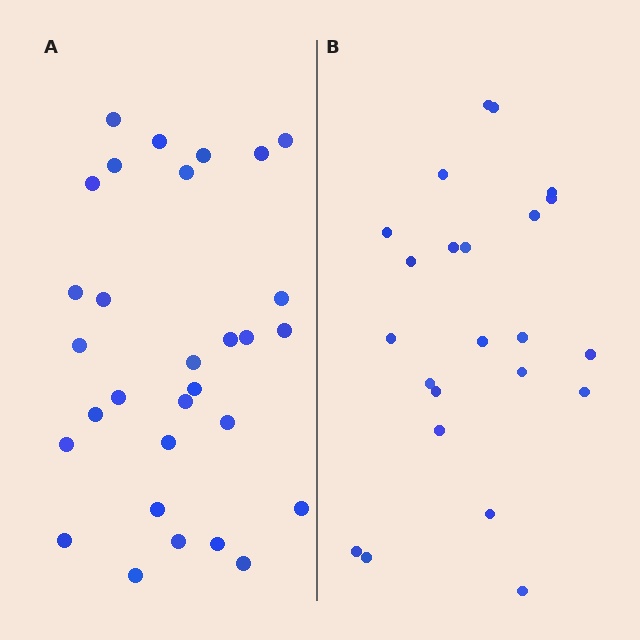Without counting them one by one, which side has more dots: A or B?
Region A (the left region) has more dots.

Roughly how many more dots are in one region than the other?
Region A has roughly 8 or so more dots than region B.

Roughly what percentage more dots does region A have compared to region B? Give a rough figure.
About 30% more.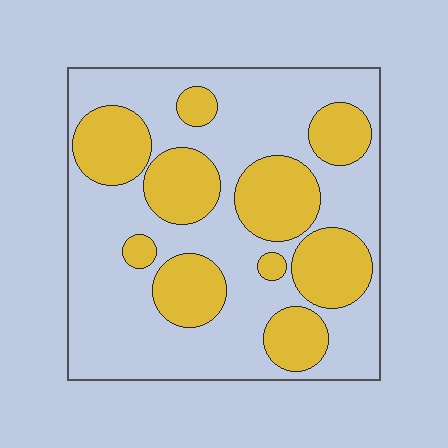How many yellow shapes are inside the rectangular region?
10.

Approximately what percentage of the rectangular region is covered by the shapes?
Approximately 35%.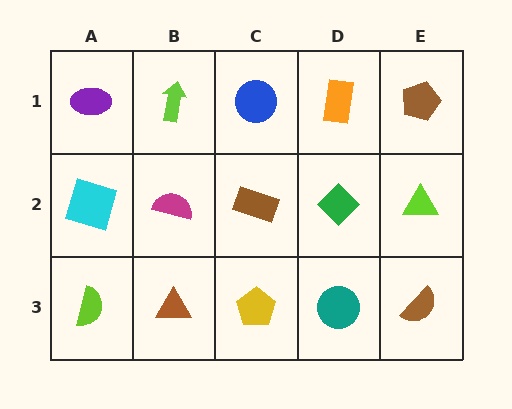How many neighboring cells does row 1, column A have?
2.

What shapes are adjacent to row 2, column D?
An orange rectangle (row 1, column D), a teal circle (row 3, column D), a brown rectangle (row 2, column C), a lime triangle (row 2, column E).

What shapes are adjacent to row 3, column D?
A green diamond (row 2, column D), a yellow pentagon (row 3, column C), a brown semicircle (row 3, column E).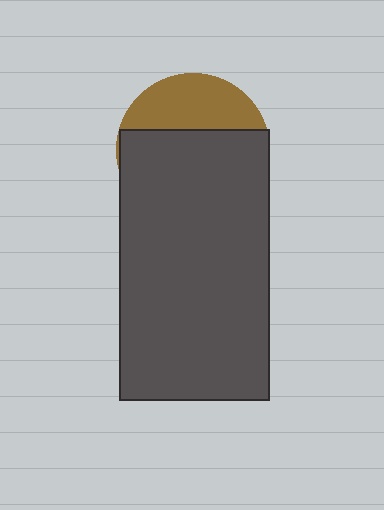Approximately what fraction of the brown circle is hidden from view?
Roughly 66% of the brown circle is hidden behind the dark gray rectangle.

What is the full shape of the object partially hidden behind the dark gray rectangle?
The partially hidden object is a brown circle.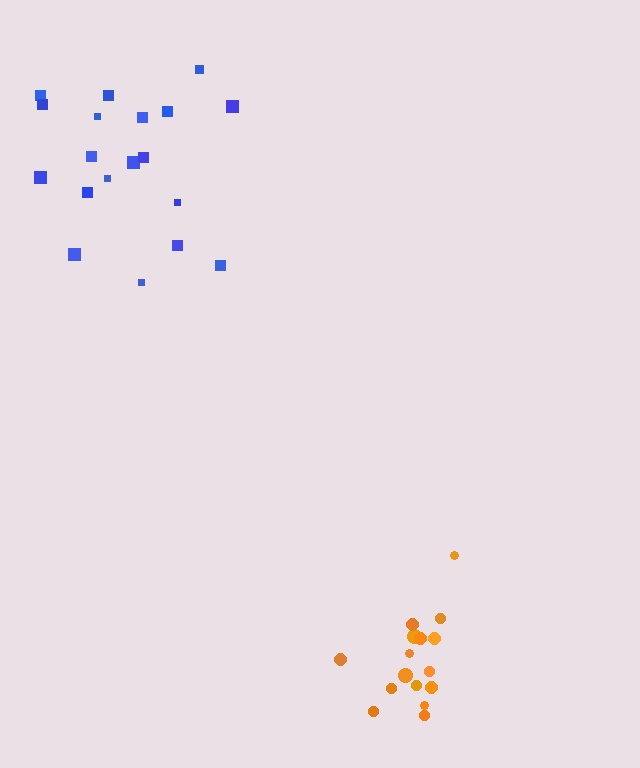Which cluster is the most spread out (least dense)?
Blue.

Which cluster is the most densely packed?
Orange.